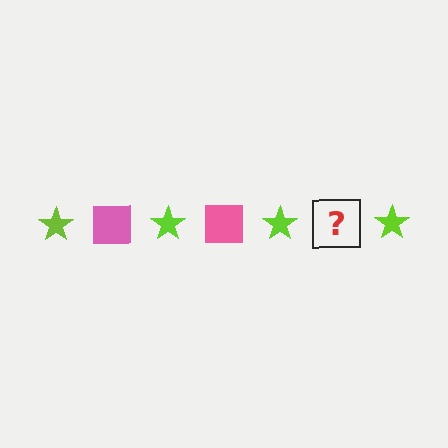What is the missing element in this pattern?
The missing element is a pink square.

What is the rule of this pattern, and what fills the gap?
The rule is that the pattern alternates between lime star and pink square. The gap should be filled with a pink square.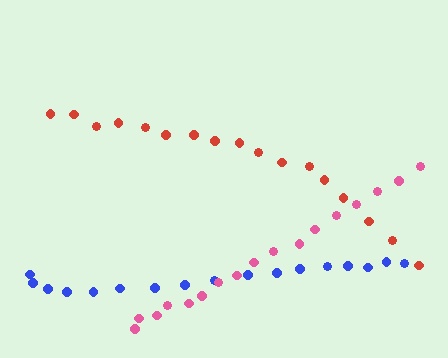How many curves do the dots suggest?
There are 3 distinct paths.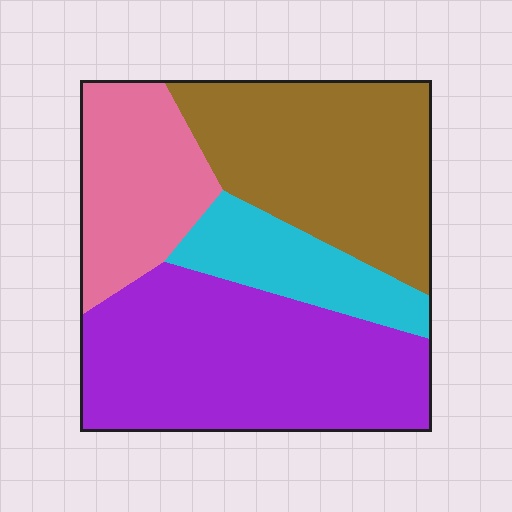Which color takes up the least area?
Cyan, at roughly 15%.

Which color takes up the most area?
Purple, at roughly 40%.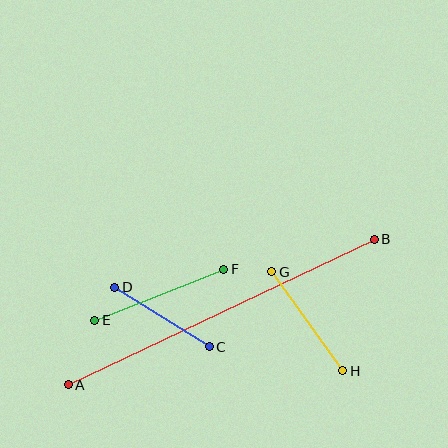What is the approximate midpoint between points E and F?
The midpoint is at approximately (159, 295) pixels.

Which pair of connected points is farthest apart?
Points A and B are farthest apart.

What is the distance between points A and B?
The distance is approximately 339 pixels.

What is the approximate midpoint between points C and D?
The midpoint is at approximately (162, 317) pixels.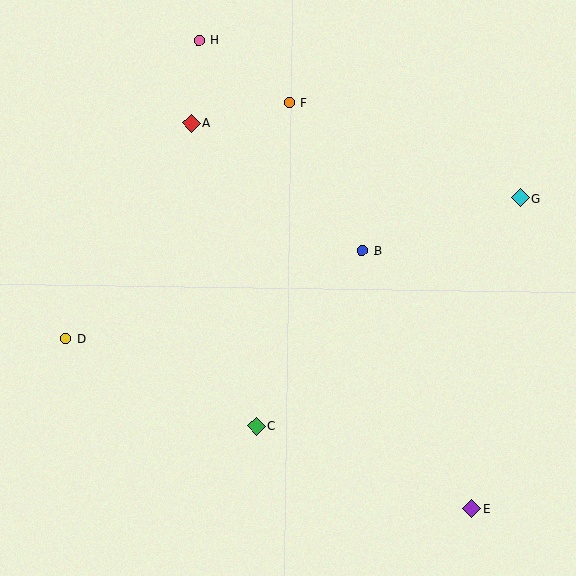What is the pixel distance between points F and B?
The distance between F and B is 165 pixels.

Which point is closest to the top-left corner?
Point H is closest to the top-left corner.